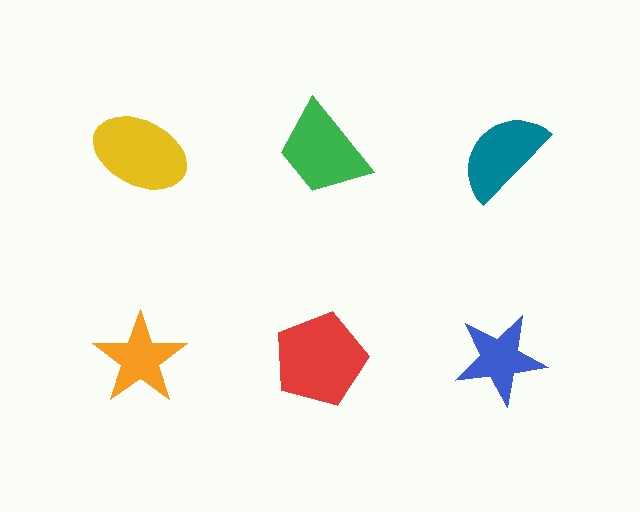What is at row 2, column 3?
A blue star.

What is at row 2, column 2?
A red pentagon.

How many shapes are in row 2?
3 shapes.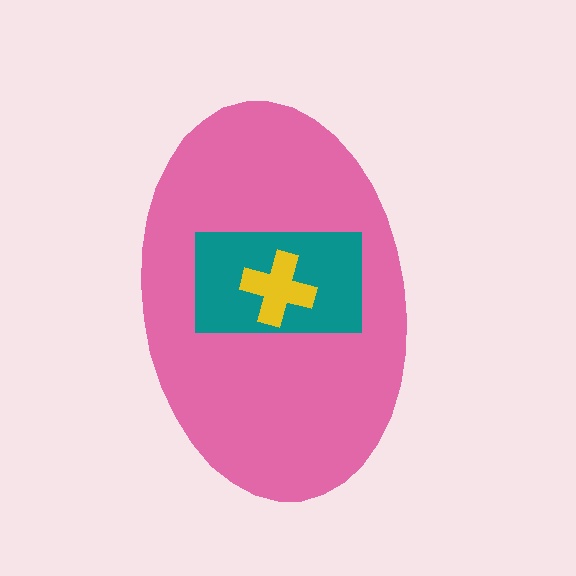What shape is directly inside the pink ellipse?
The teal rectangle.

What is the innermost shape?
The yellow cross.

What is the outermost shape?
The pink ellipse.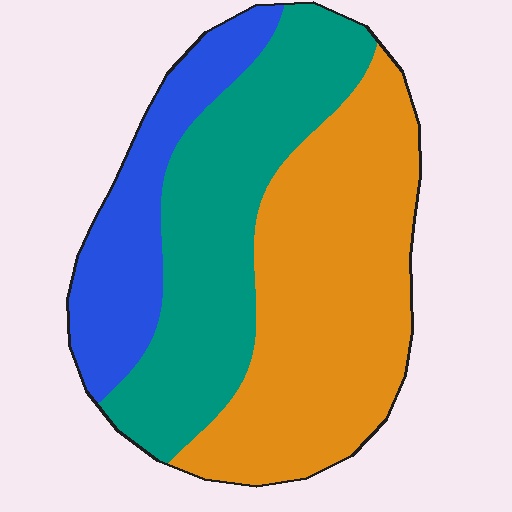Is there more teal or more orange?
Orange.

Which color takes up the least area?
Blue, at roughly 20%.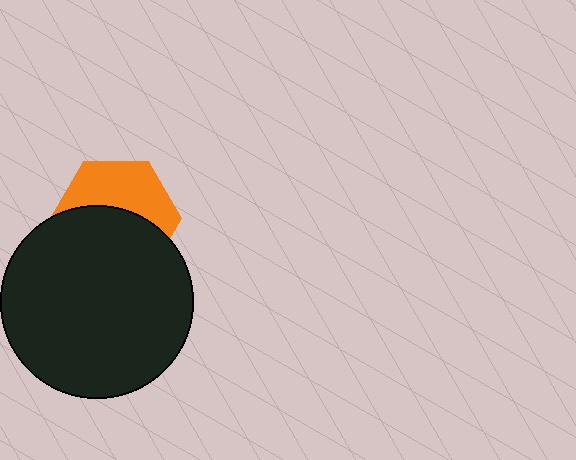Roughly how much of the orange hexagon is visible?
About half of it is visible (roughly 45%).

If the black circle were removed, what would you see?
You would see the complete orange hexagon.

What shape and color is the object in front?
The object in front is a black circle.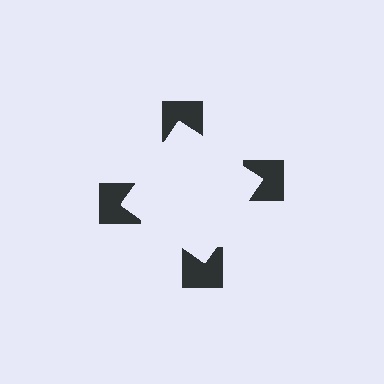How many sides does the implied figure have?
4 sides.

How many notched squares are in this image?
There are 4 — one at each vertex of the illusory square.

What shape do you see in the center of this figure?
An illusory square — its edges are inferred from the aligned wedge cuts in the notched squares, not physically drawn.